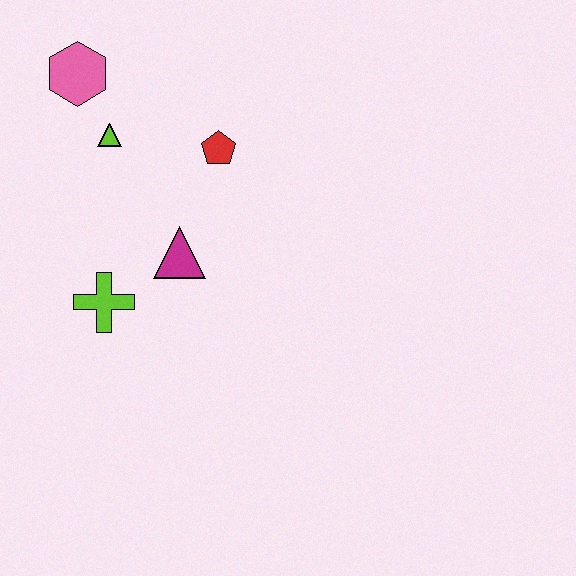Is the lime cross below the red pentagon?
Yes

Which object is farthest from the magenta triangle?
The pink hexagon is farthest from the magenta triangle.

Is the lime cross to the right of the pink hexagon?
Yes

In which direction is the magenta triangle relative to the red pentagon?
The magenta triangle is below the red pentagon.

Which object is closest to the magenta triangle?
The lime cross is closest to the magenta triangle.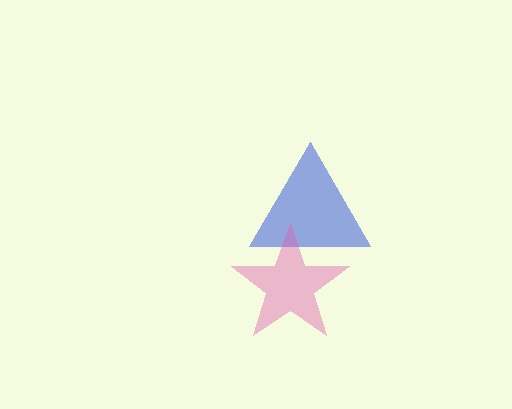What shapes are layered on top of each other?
The layered shapes are: a blue triangle, a pink star.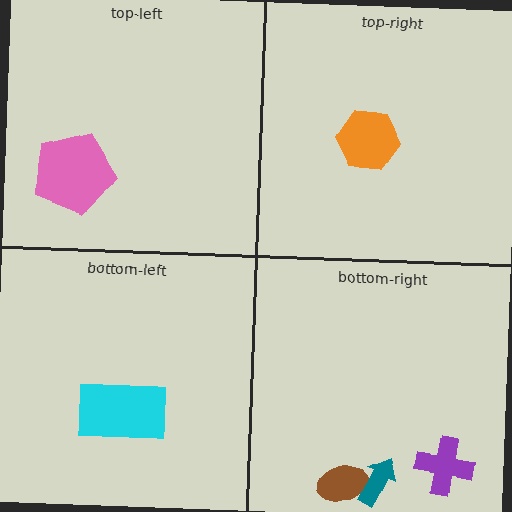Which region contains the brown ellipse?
The bottom-right region.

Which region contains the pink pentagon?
The top-left region.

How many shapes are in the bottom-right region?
3.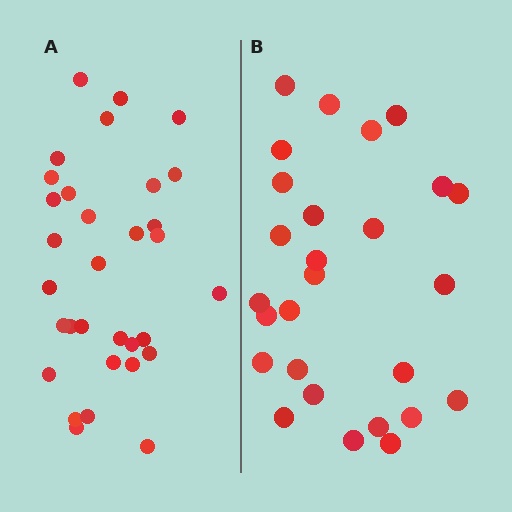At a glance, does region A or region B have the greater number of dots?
Region A (the left region) has more dots.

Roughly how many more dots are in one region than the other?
Region A has about 5 more dots than region B.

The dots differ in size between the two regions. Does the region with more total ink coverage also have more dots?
No. Region B has more total ink coverage because its dots are larger, but region A actually contains more individual dots. Total area can be misleading — the number of items is what matters here.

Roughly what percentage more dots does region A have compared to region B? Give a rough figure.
About 20% more.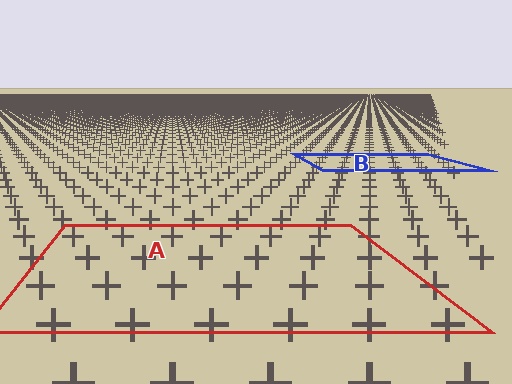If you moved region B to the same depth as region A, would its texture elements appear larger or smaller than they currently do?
They would appear larger. At a closer depth, the same texture elements are projected at a bigger on-screen size.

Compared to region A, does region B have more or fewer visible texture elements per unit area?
Region B has more texture elements per unit area — they are packed more densely because it is farther away.